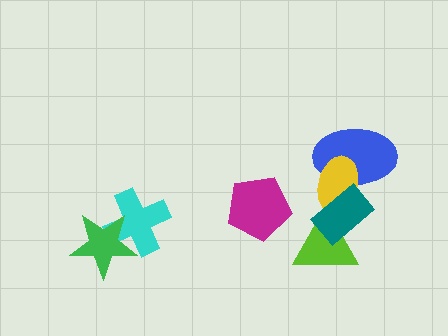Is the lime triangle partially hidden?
Yes, it is partially covered by another shape.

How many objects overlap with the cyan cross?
1 object overlaps with the cyan cross.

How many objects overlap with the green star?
1 object overlaps with the green star.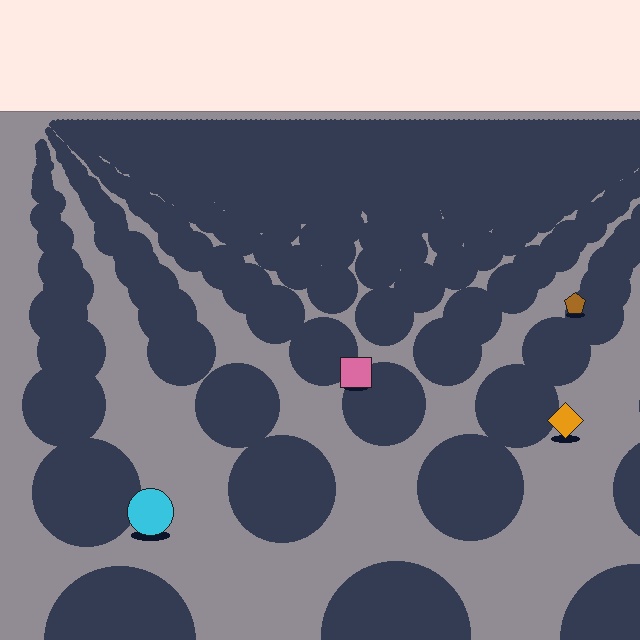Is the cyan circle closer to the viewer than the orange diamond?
Yes. The cyan circle is closer — you can tell from the texture gradient: the ground texture is coarser near it.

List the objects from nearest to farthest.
From nearest to farthest: the cyan circle, the orange diamond, the pink square, the brown pentagon.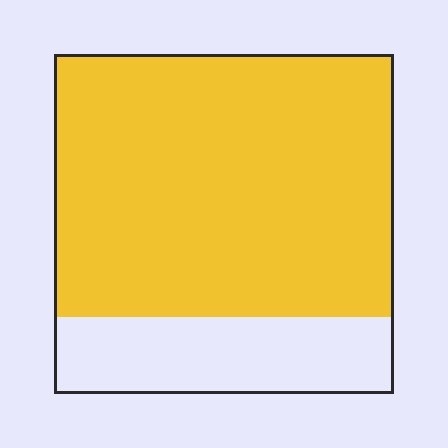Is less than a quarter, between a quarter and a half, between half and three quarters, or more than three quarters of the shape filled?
More than three quarters.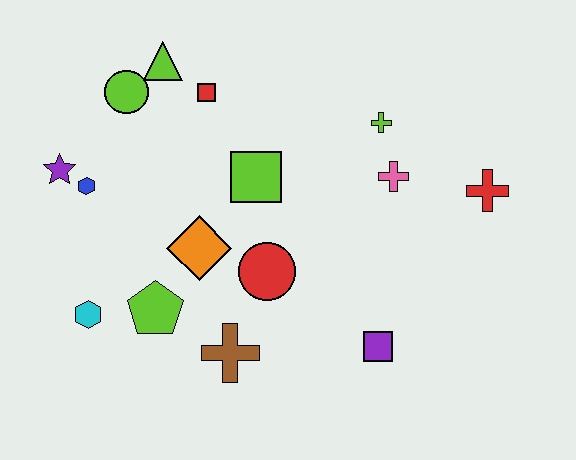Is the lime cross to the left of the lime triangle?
No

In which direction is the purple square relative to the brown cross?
The purple square is to the right of the brown cross.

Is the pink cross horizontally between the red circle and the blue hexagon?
No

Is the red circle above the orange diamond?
No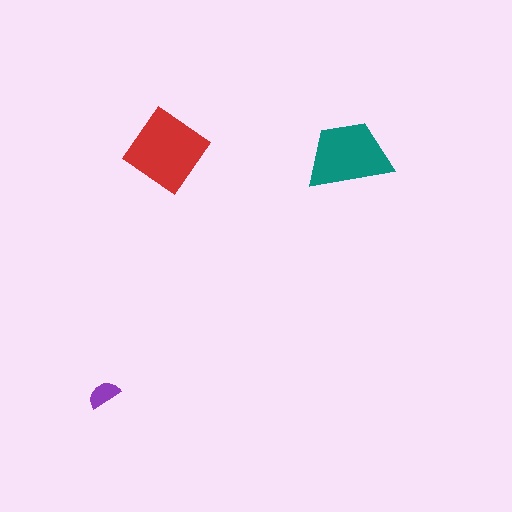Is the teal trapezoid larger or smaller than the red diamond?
Smaller.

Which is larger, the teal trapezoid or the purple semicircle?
The teal trapezoid.